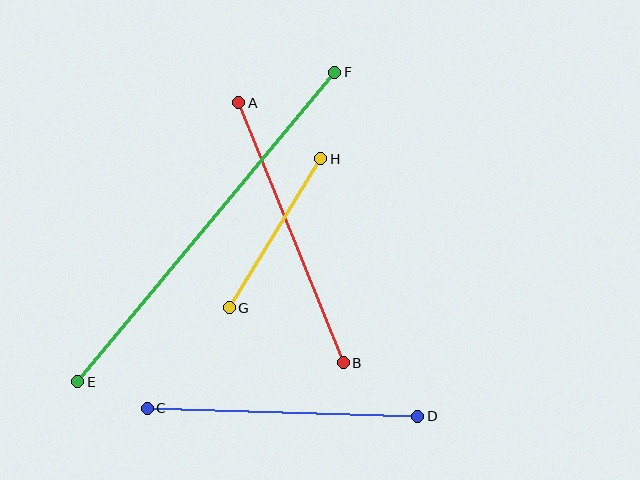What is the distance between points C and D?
The distance is approximately 271 pixels.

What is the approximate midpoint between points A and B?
The midpoint is at approximately (291, 233) pixels.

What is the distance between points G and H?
The distance is approximately 175 pixels.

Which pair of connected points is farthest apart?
Points E and F are farthest apart.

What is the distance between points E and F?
The distance is approximately 402 pixels.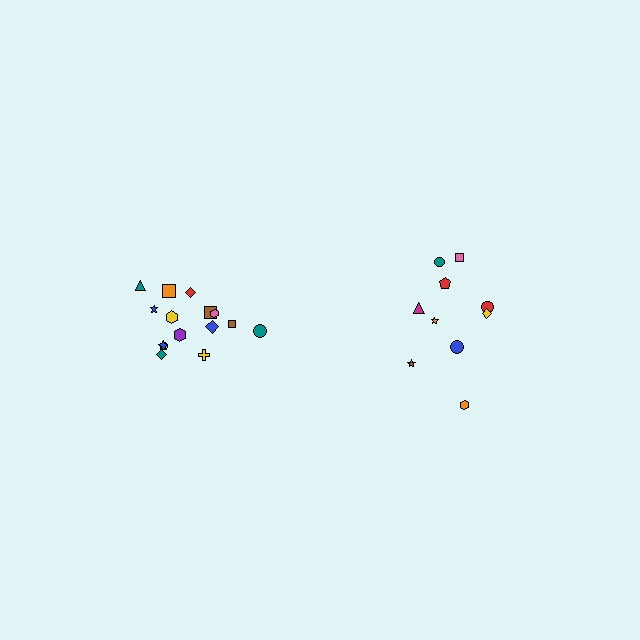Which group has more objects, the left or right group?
The left group.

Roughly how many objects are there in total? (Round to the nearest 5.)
Roughly 25 objects in total.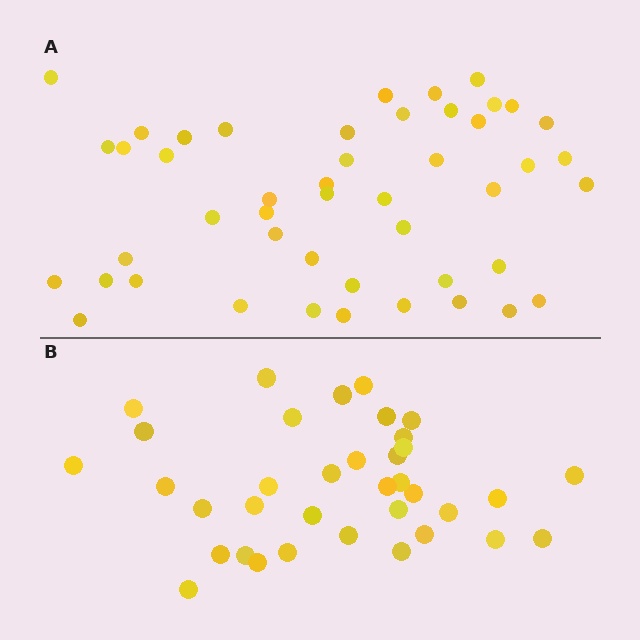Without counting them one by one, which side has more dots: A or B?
Region A (the top region) has more dots.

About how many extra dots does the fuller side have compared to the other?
Region A has roughly 12 or so more dots than region B.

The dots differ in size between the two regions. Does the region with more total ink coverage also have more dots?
No. Region B has more total ink coverage because its dots are larger, but region A actually contains more individual dots. Total area can be misleading — the number of items is what matters here.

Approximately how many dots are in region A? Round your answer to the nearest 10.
About 50 dots. (The exact count is 47, which rounds to 50.)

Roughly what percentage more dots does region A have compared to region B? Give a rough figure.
About 30% more.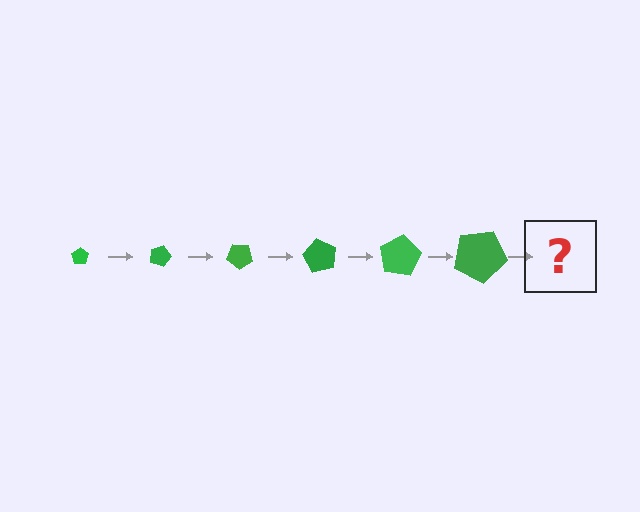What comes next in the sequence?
The next element should be a pentagon, larger than the previous one and rotated 120 degrees from the start.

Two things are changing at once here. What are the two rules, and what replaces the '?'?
The two rules are that the pentagon grows larger each step and it rotates 20 degrees each step. The '?' should be a pentagon, larger than the previous one and rotated 120 degrees from the start.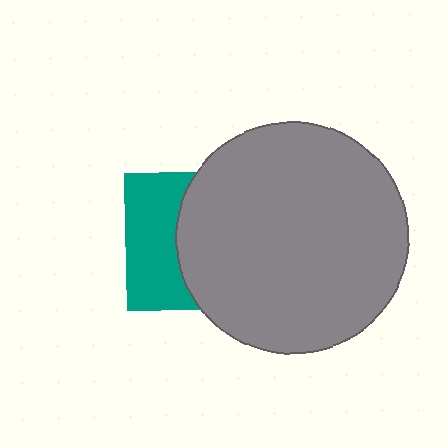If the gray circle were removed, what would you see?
You would see the complete teal square.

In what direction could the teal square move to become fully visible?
The teal square could move left. That would shift it out from behind the gray circle entirely.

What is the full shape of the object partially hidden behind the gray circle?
The partially hidden object is a teal square.